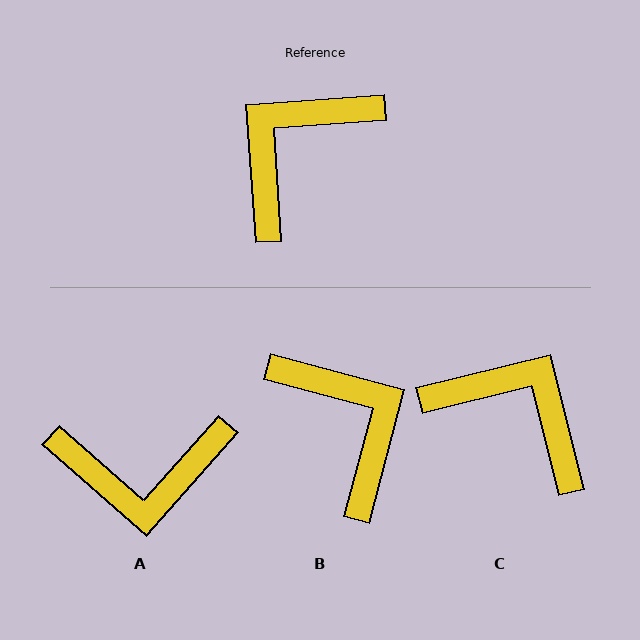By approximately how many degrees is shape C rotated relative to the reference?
Approximately 80 degrees clockwise.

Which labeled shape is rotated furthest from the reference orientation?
A, about 135 degrees away.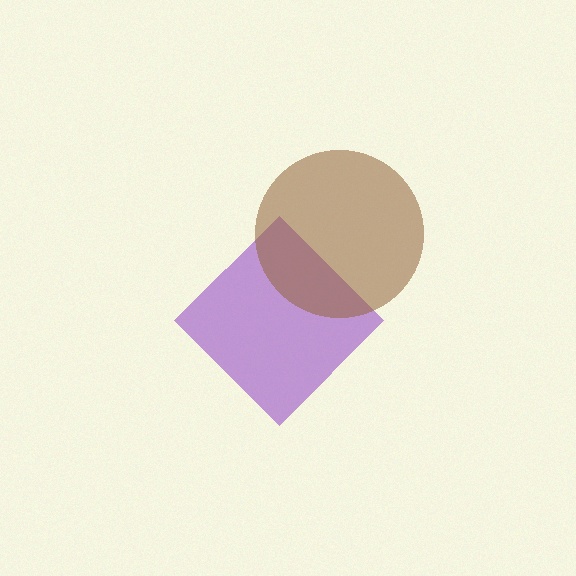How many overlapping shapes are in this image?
There are 2 overlapping shapes in the image.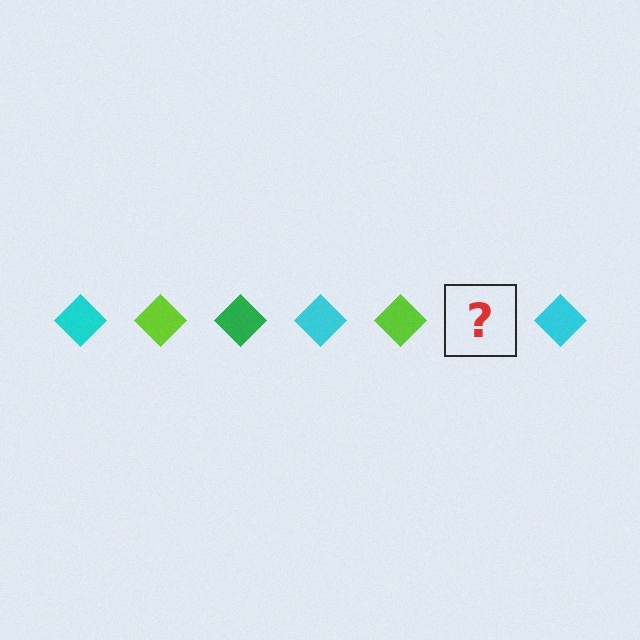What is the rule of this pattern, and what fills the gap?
The rule is that the pattern cycles through cyan, lime, green diamonds. The gap should be filled with a green diamond.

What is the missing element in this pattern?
The missing element is a green diamond.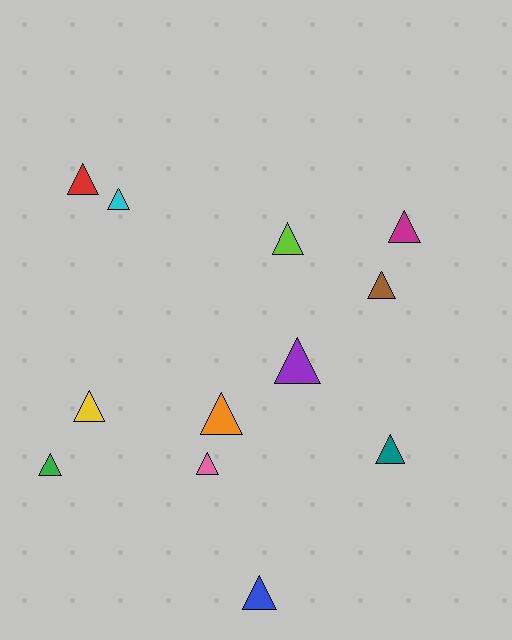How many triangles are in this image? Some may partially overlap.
There are 12 triangles.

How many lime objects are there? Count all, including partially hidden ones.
There is 1 lime object.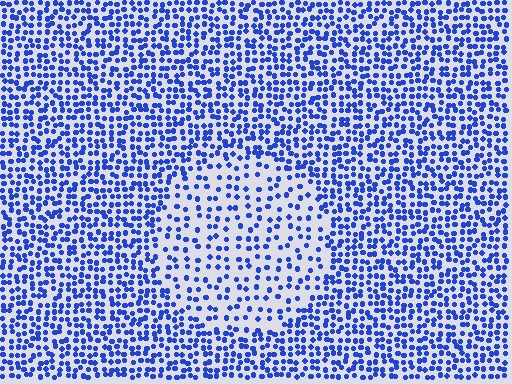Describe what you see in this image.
The image contains small blue elements arranged at two different densities. A circle-shaped region is visible where the elements are less densely packed than the surrounding area.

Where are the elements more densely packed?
The elements are more densely packed outside the circle boundary.